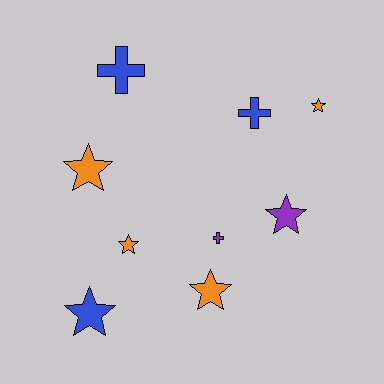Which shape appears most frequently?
Star, with 6 objects.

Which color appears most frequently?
Orange, with 4 objects.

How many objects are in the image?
There are 9 objects.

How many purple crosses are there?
There is 1 purple cross.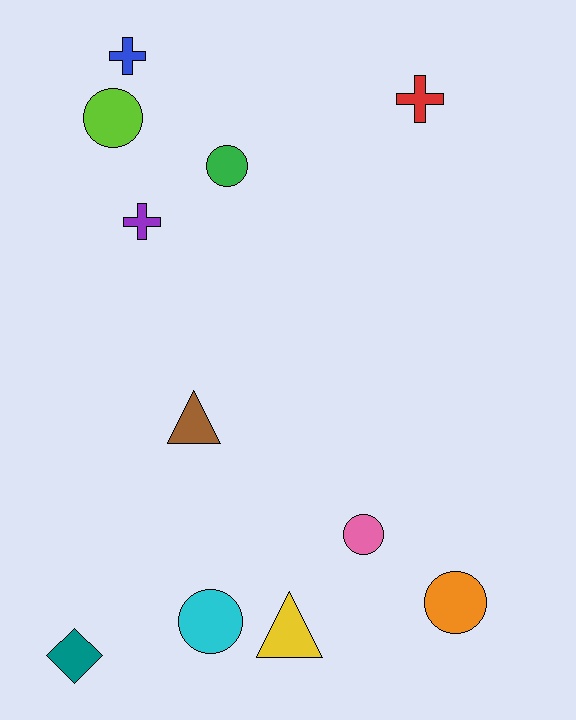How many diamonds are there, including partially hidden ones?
There is 1 diamond.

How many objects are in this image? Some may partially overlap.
There are 11 objects.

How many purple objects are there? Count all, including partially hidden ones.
There is 1 purple object.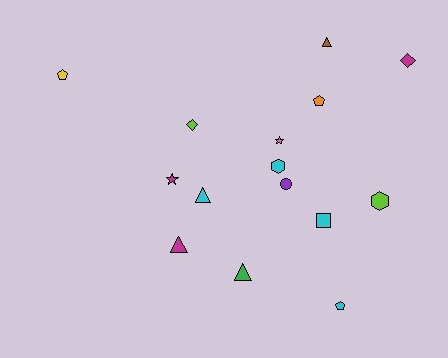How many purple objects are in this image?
There is 1 purple object.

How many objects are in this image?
There are 15 objects.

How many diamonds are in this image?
There are 2 diamonds.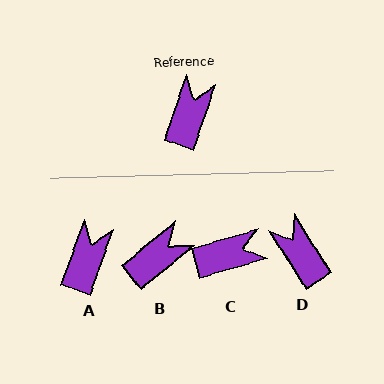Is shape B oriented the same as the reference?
No, it is off by about 31 degrees.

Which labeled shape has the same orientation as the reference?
A.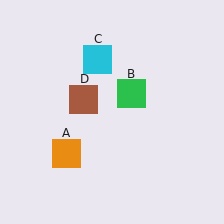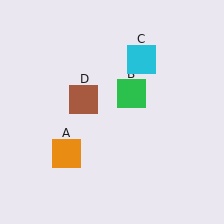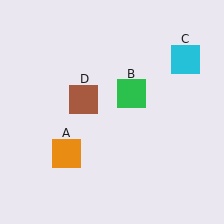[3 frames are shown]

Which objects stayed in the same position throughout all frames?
Orange square (object A) and green square (object B) and brown square (object D) remained stationary.